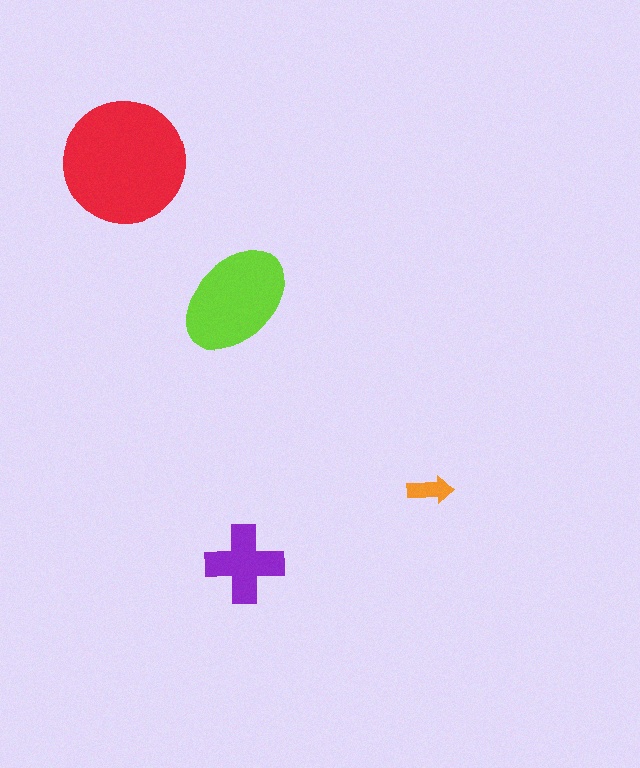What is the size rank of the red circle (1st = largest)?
1st.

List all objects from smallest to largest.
The orange arrow, the purple cross, the lime ellipse, the red circle.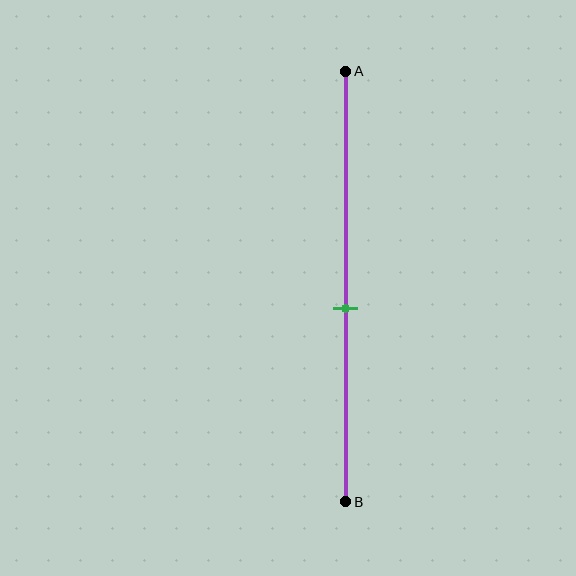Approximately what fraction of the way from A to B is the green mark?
The green mark is approximately 55% of the way from A to B.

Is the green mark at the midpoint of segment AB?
No, the mark is at about 55% from A, not at the 50% midpoint.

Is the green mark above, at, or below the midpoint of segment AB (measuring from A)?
The green mark is below the midpoint of segment AB.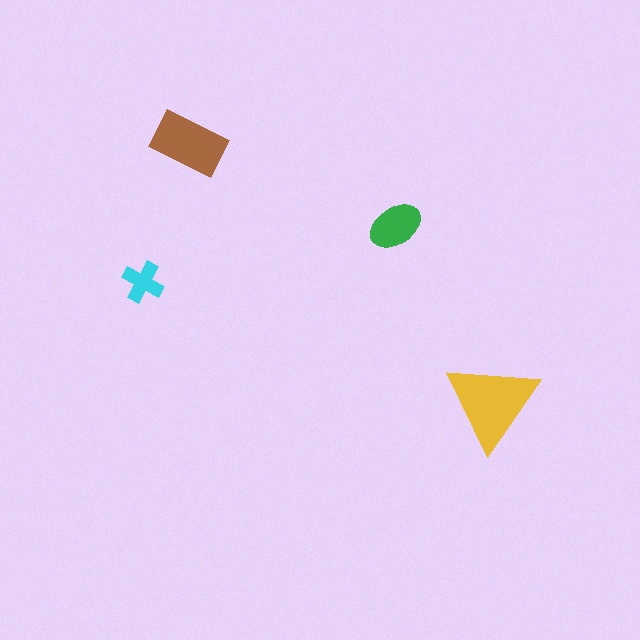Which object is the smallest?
The cyan cross.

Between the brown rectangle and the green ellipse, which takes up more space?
The brown rectangle.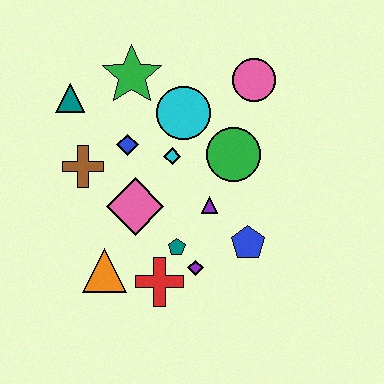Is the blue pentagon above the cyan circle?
No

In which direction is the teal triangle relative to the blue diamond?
The teal triangle is to the left of the blue diamond.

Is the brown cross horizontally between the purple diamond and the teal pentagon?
No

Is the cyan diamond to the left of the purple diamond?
Yes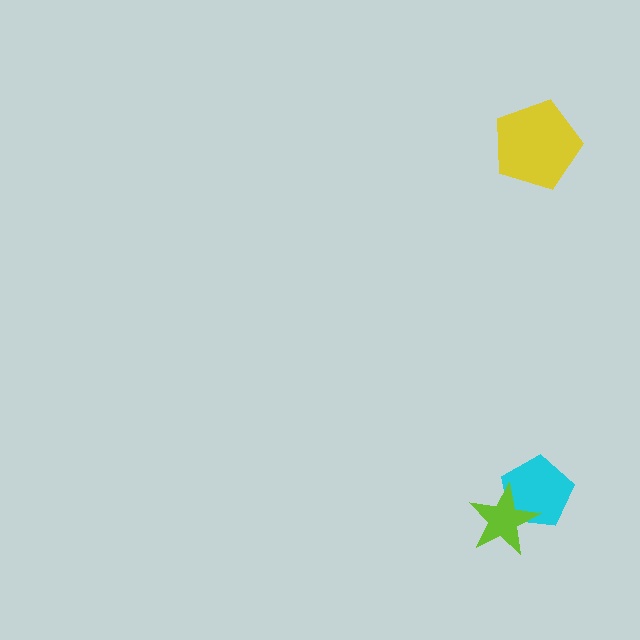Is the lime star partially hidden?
No, no other shape covers it.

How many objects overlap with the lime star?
1 object overlaps with the lime star.